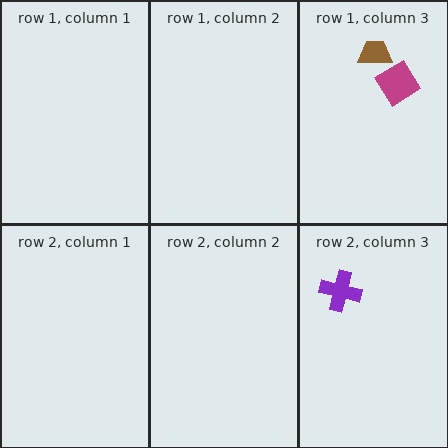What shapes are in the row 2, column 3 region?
The purple cross.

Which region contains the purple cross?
The row 2, column 3 region.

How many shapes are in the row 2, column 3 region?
1.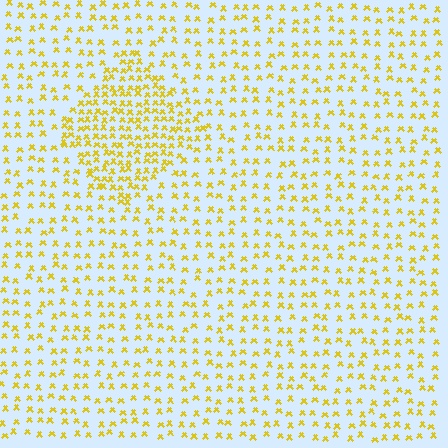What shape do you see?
I see a diamond.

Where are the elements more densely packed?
The elements are more densely packed inside the diamond boundary.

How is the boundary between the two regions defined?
The boundary is defined by a change in element density (approximately 2.1x ratio). All elements are the same color, size, and shape.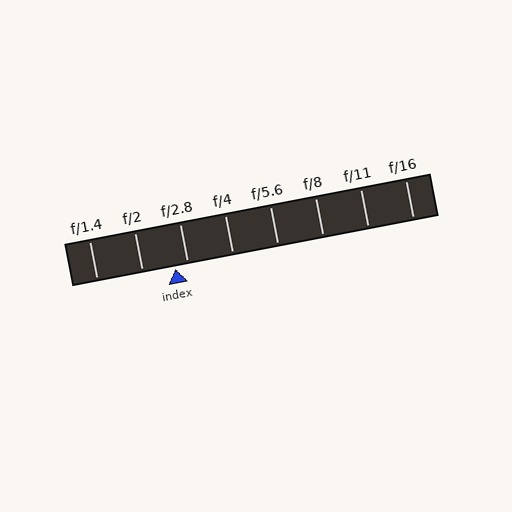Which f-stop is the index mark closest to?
The index mark is closest to f/2.8.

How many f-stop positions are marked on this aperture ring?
There are 8 f-stop positions marked.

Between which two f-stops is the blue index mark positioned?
The index mark is between f/2 and f/2.8.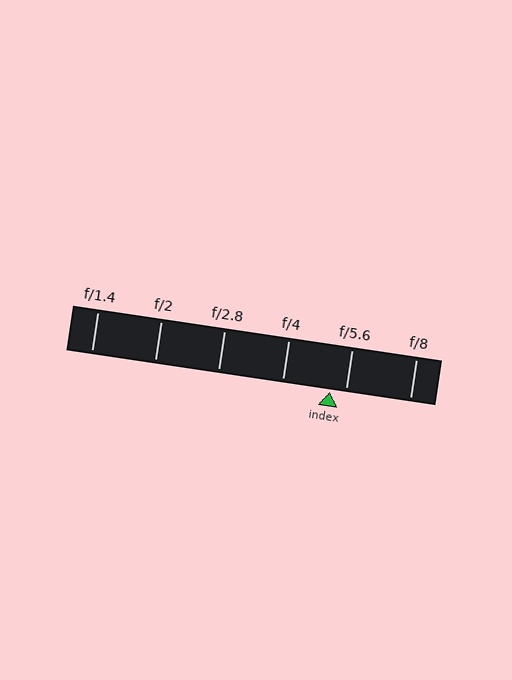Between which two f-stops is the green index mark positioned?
The index mark is between f/4 and f/5.6.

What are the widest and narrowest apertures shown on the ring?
The widest aperture shown is f/1.4 and the narrowest is f/8.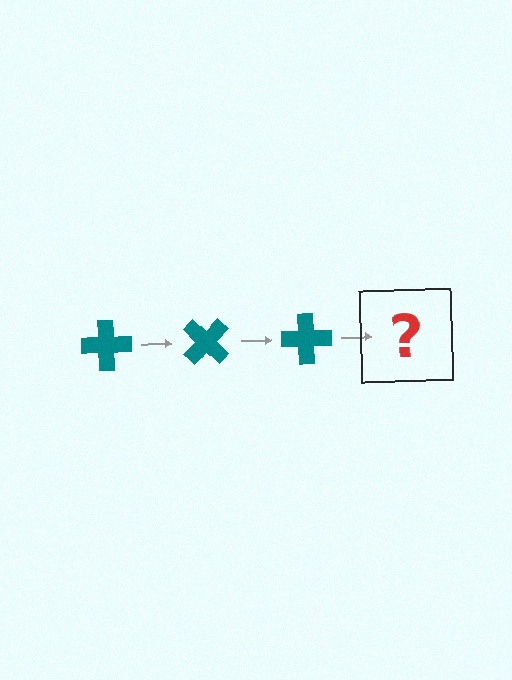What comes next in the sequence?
The next element should be a teal cross rotated 135 degrees.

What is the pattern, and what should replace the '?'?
The pattern is that the cross rotates 45 degrees each step. The '?' should be a teal cross rotated 135 degrees.